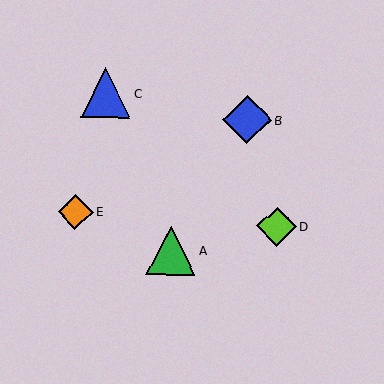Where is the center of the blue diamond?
The center of the blue diamond is at (247, 120).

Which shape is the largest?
The green triangle (labeled A) is the largest.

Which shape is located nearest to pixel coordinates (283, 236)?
The lime diamond (labeled D) at (277, 227) is nearest to that location.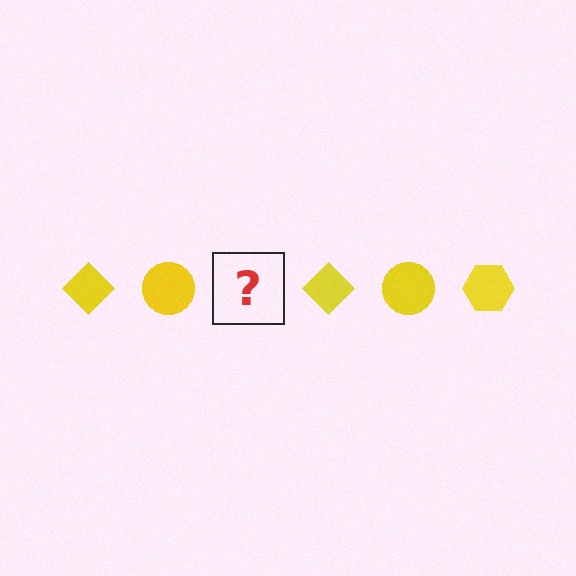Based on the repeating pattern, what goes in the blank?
The blank should be a yellow hexagon.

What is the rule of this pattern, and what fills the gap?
The rule is that the pattern cycles through diamond, circle, hexagon shapes in yellow. The gap should be filled with a yellow hexagon.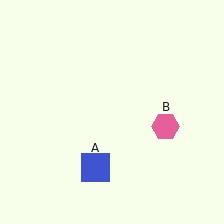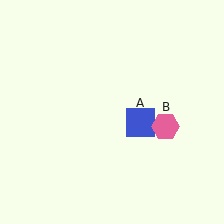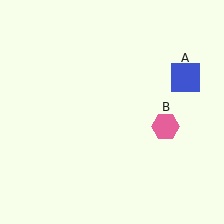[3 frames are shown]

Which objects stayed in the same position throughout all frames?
Pink hexagon (object B) remained stationary.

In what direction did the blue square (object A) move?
The blue square (object A) moved up and to the right.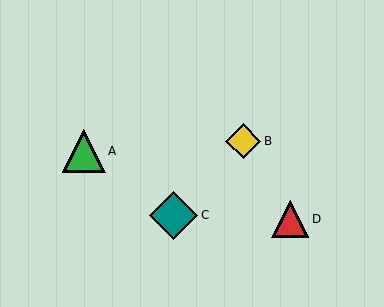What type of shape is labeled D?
Shape D is a red triangle.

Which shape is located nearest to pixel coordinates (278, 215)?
The red triangle (labeled D) at (290, 219) is nearest to that location.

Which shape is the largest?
The teal diamond (labeled C) is the largest.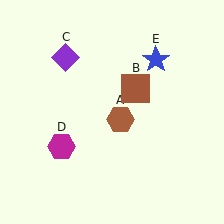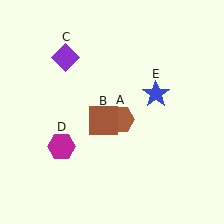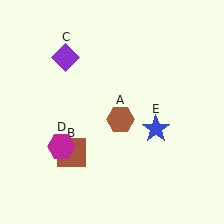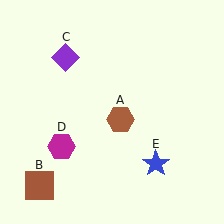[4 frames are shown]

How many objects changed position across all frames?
2 objects changed position: brown square (object B), blue star (object E).